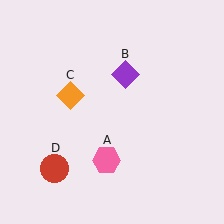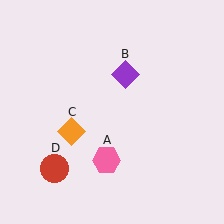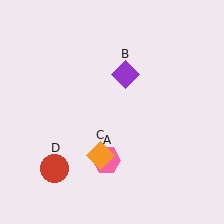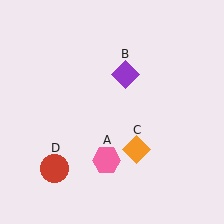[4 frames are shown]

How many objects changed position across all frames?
1 object changed position: orange diamond (object C).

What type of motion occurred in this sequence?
The orange diamond (object C) rotated counterclockwise around the center of the scene.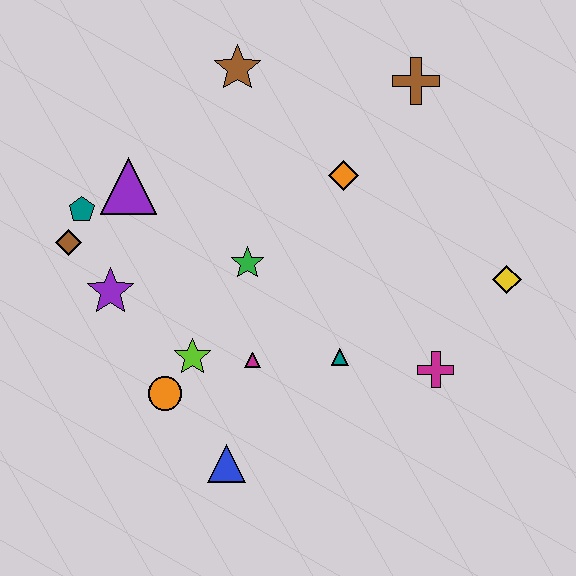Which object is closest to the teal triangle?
The magenta triangle is closest to the teal triangle.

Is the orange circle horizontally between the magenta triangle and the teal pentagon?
Yes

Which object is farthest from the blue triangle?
The brown cross is farthest from the blue triangle.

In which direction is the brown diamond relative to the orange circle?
The brown diamond is above the orange circle.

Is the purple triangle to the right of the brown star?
No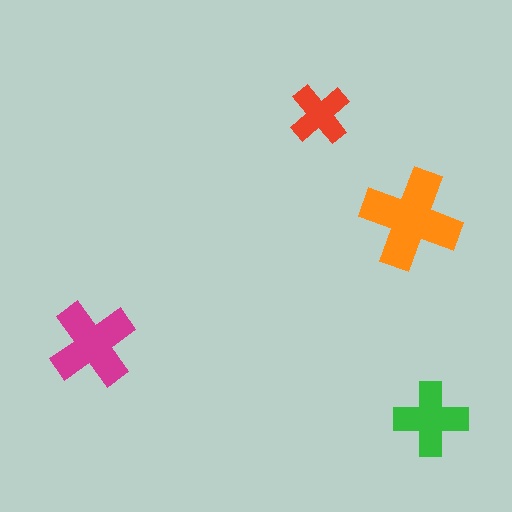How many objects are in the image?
There are 4 objects in the image.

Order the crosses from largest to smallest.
the orange one, the magenta one, the green one, the red one.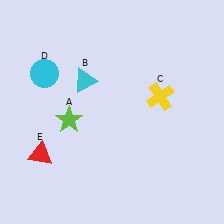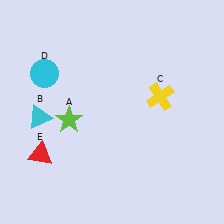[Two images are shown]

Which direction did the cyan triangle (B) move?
The cyan triangle (B) moved left.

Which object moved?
The cyan triangle (B) moved left.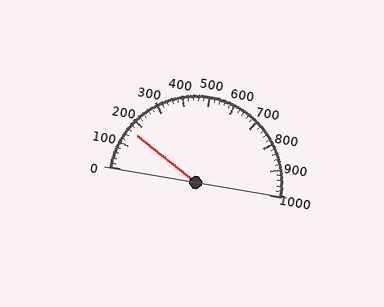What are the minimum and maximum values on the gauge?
The gauge ranges from 0 to 1000.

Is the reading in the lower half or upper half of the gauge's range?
The reading is in the lower half of the range (0 to 1000).